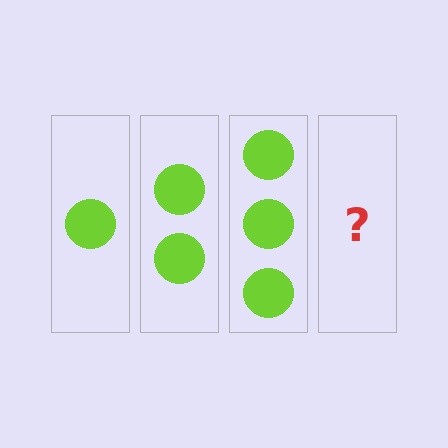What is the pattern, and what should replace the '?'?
The pattern is that each step adds one more circle. The '?' should be 4 circles.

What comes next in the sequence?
The next element should be 4 circles.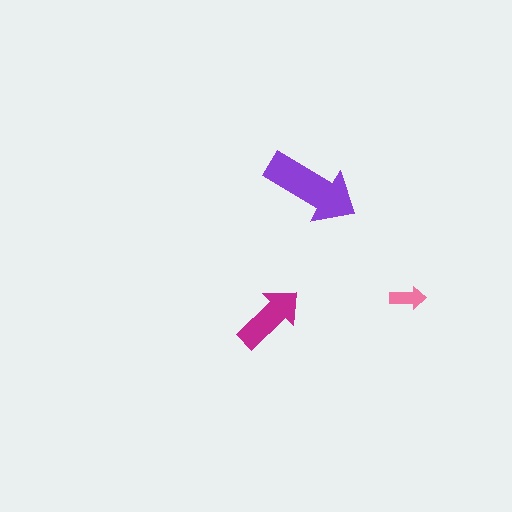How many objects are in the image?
There are 3 objects in the image.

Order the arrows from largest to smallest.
the purple one, the magenta one, the pink one.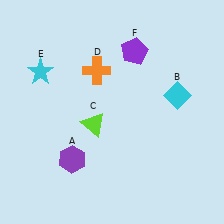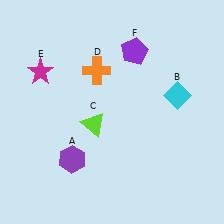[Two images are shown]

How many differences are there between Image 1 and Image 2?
There is 1 difference between the two images.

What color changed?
The star (E) changed from cyan in Image 1 to magenta in Image 2.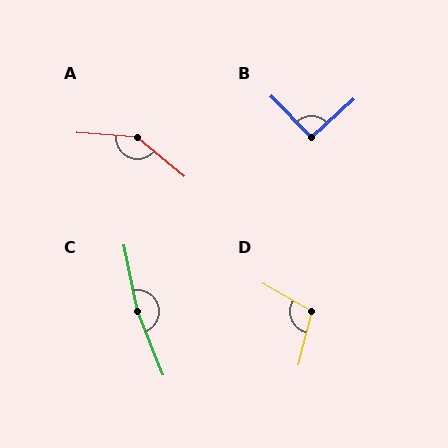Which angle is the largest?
C, at approximately 170 degrees.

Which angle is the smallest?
B, at approximately 93 degrees.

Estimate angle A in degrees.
Approximately 144 degrees.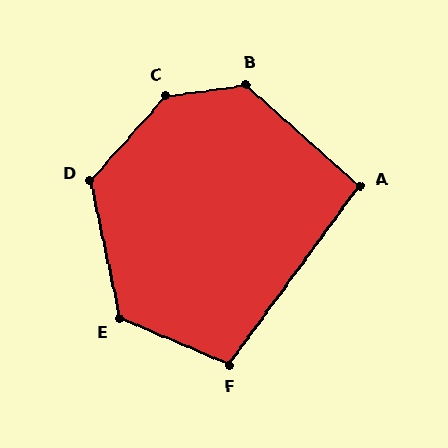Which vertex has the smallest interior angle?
A, at approximately 96 degrees.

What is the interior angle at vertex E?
Approximately 125 degrees (obtuse).